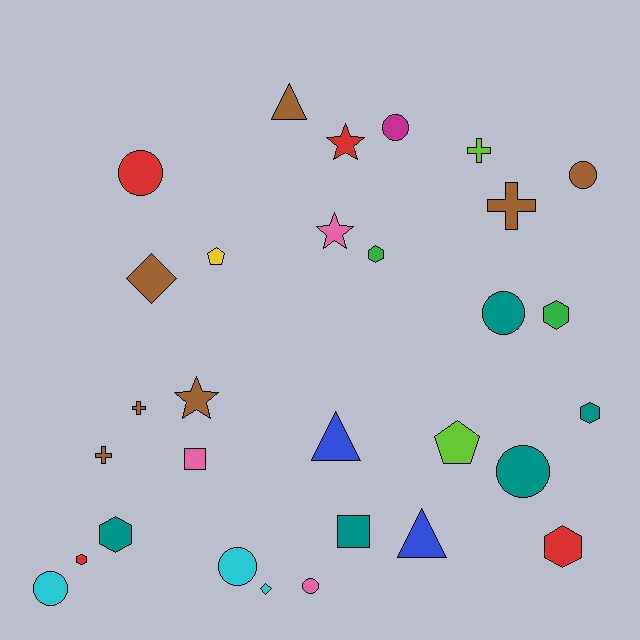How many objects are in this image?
There are 30 objects.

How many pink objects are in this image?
There are 3 pink objects.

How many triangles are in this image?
There are 3 triangles.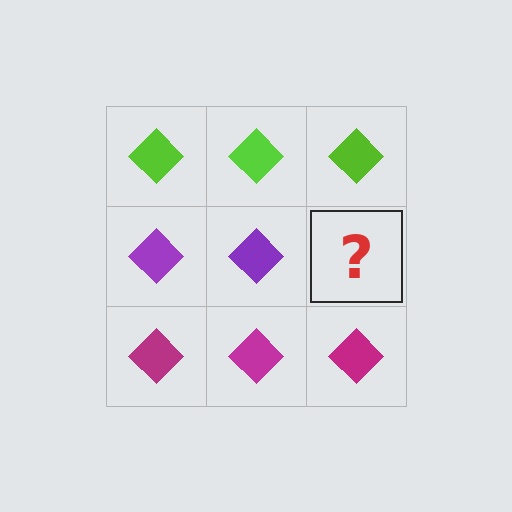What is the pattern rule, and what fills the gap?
The rule is that each row has a consistent color. The gap should be filled with a purple diamond.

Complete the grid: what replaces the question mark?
The question mark should be replaced with a purple diamond.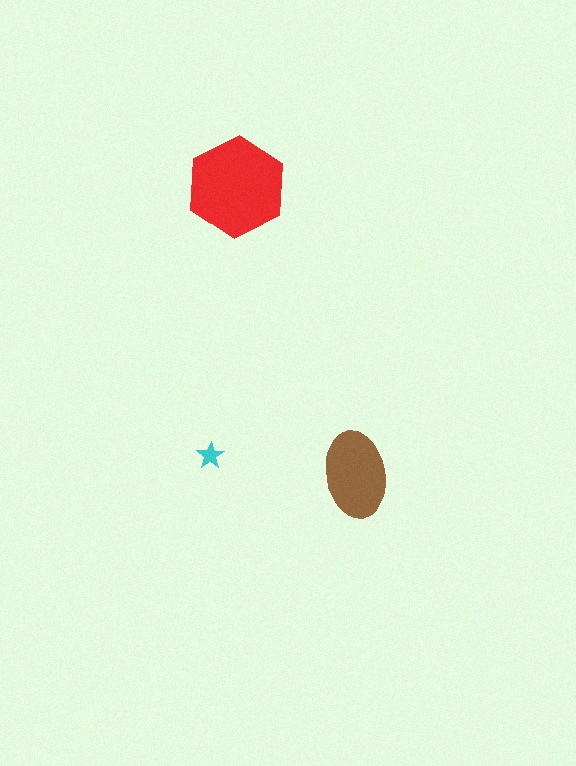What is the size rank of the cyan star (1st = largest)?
3rd.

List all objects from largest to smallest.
The red hexagon, the brown ellipse, the cyan star.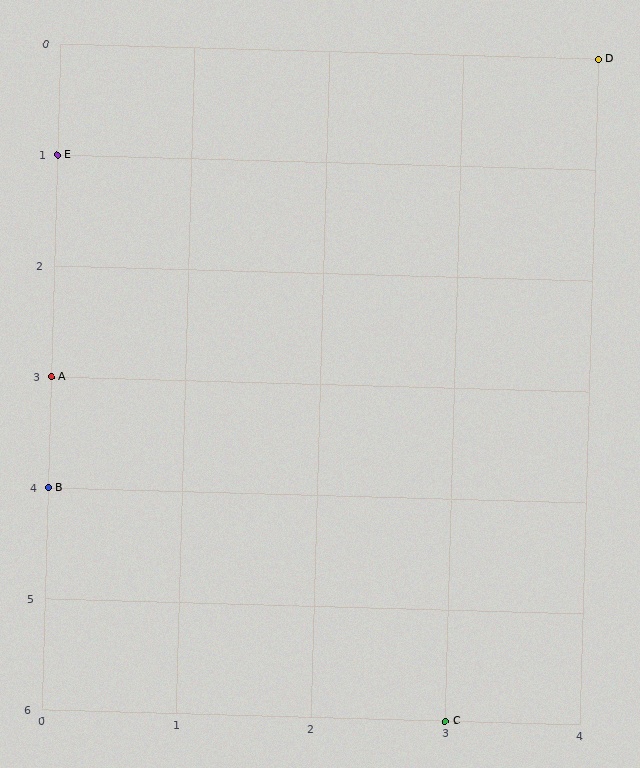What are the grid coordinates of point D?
Point D is at grid coordinates (4, 0).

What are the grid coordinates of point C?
Point C is at grid coordinates (3, 6).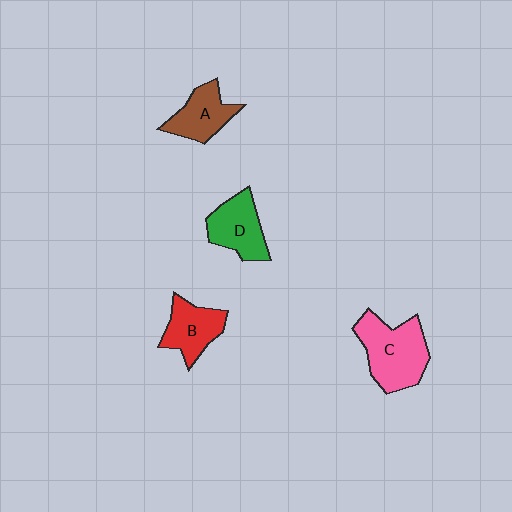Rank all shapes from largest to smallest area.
From largest to smallest: C (pink), D (green), B (red), A (brown).